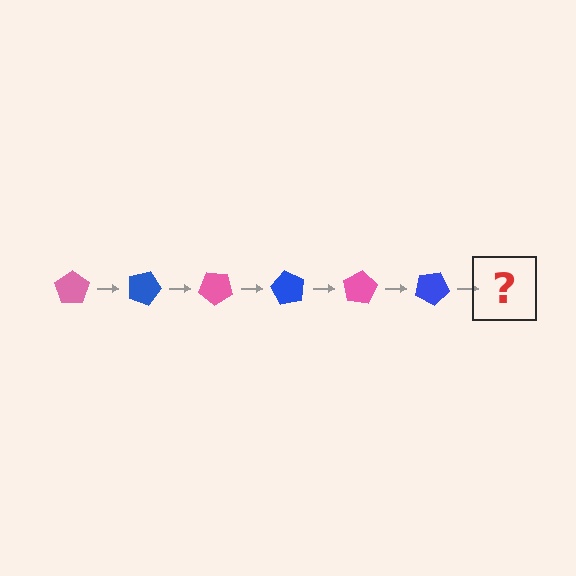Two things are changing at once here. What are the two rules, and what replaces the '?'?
The two rules are that it rotates 20 degrees each step and the color cycles through pink and blue. The '?' should be a pink pentagon, rotated 120 degrees from the start.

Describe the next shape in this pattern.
It should be a pink pentagon, rotated 120 degrees from the start.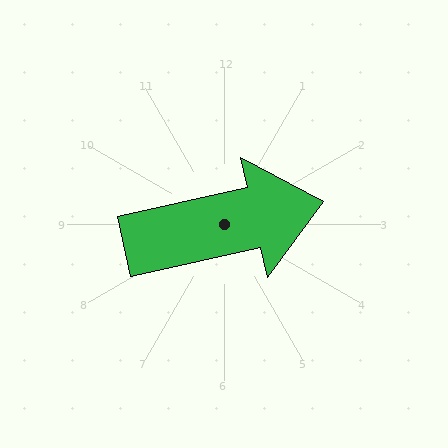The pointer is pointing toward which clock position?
Roughly 3 o'clock.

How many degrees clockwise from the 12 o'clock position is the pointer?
Approximately 77 degrees.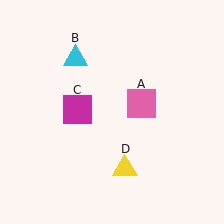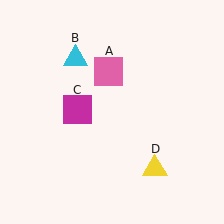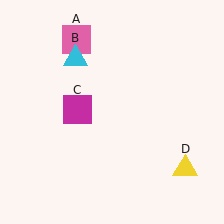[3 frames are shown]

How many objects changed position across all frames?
2 objects changed position: pink square (object A), yellow triangle (object D).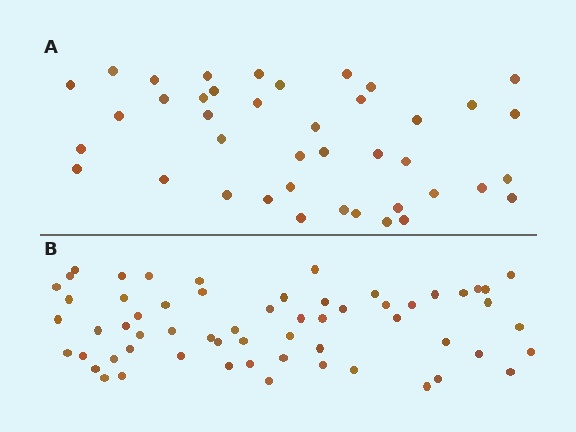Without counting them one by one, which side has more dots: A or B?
Region B (the bottom region) has more dots.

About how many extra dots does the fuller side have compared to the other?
Region B has approximately 20 more dots than region A.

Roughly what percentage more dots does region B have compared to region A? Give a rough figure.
About 45% more.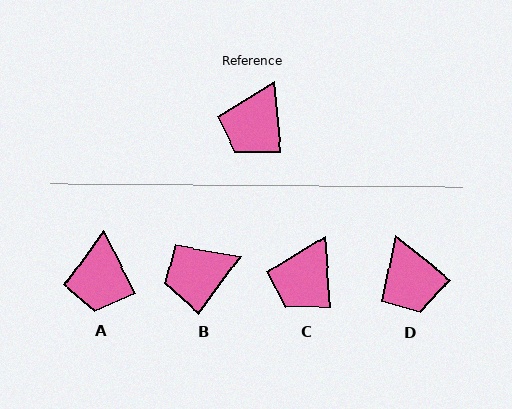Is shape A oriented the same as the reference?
No, it is off by about 22 degrees.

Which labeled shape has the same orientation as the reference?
C.